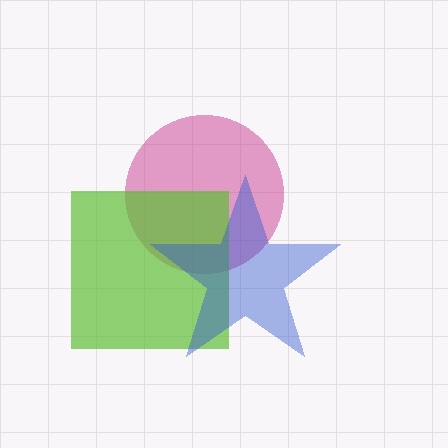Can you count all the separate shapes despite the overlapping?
Yes, there are 3 separate shapes.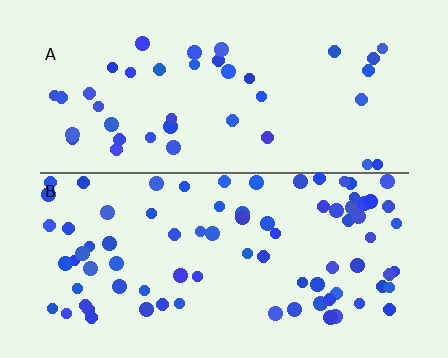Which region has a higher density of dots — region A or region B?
B (the bottom).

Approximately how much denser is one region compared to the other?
Approximately 2.0× — region B over region A.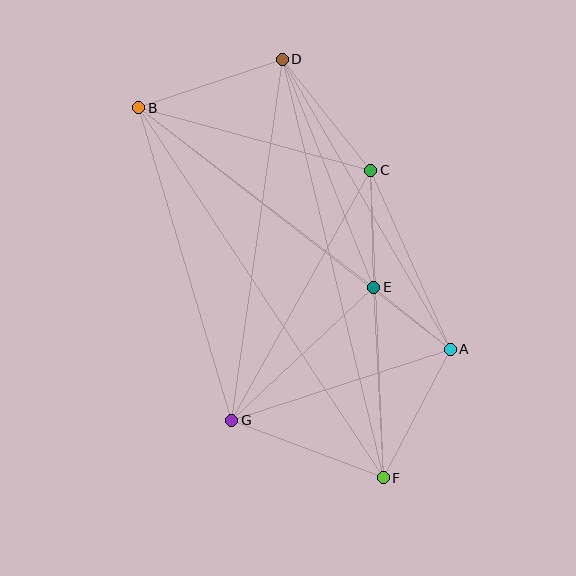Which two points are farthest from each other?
Points B and F are farthest from each other.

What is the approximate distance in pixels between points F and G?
The distance between F and G is approximately 162 pixels.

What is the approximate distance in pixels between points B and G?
The distance between B and G is approximately 326 pixels.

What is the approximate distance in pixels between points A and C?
The distance between A and C is approximately 196 pixels.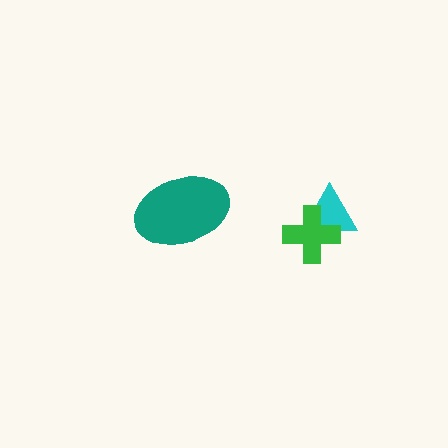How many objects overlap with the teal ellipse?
0 objects overlap with the teal ellipse.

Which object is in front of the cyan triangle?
The green cross is in front of the cyan triangle.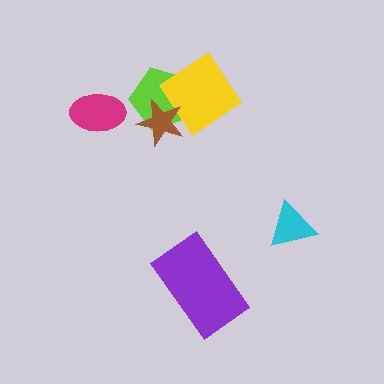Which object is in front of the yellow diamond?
The brown star is in front of the yellow diamond.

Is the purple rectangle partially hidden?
No, no other shape covers it.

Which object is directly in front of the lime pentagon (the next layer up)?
The yellow diamond is directly in front of the lime pentagon.